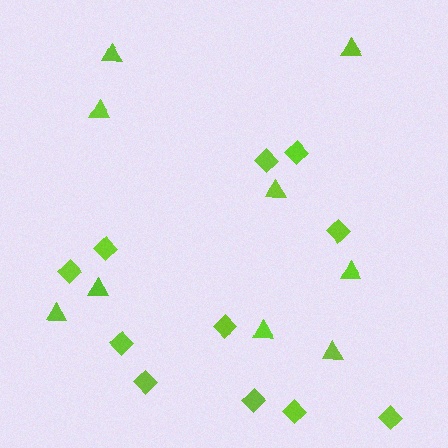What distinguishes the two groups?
There are 2 groups: one group of diamonds (11) and one group of triangles (9).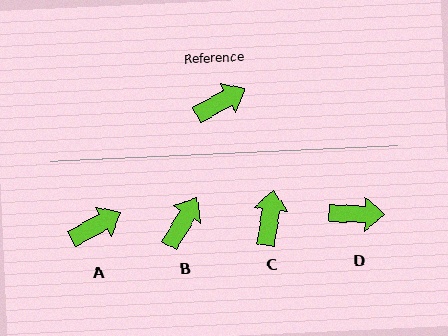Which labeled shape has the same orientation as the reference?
A.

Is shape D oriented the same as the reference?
No, it is off by about 30 degrees.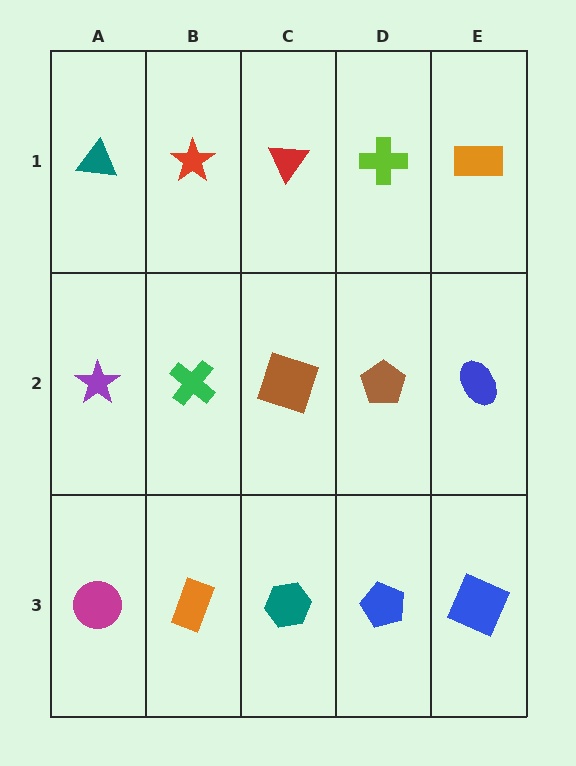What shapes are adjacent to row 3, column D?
A brown pentagon (row 2, column D), a teal hexagon (row 3, column C), a blue square (row 3, column E).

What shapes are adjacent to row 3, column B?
A green cross (row 2, column B), a magenta circle (row 3, column A), a teal hexagon (row 3, column C).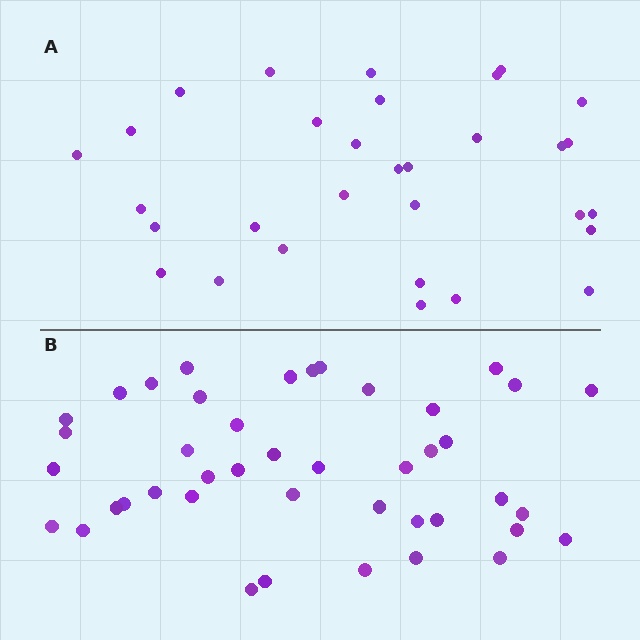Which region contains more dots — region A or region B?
Region B (the bottom region) has more dots.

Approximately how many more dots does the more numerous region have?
Region B has roughly 12 or so more dots than region A.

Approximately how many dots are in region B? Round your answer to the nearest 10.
About 40 dots. (The exact count is 43, which rounds to 40.)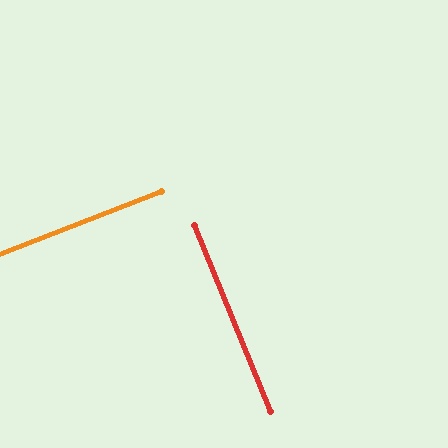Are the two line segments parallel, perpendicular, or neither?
Perpendicular — they meet at approximately 89°.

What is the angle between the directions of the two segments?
Approximately 89 degrees.